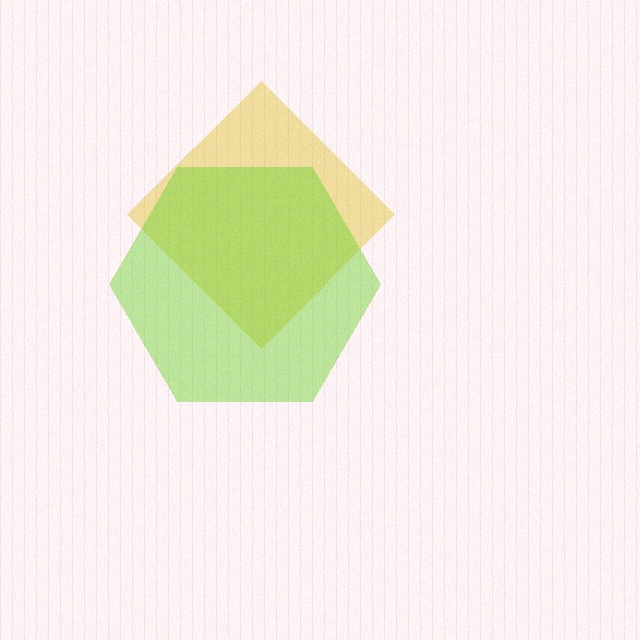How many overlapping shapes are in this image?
There are 2 overlapping shapes in the image.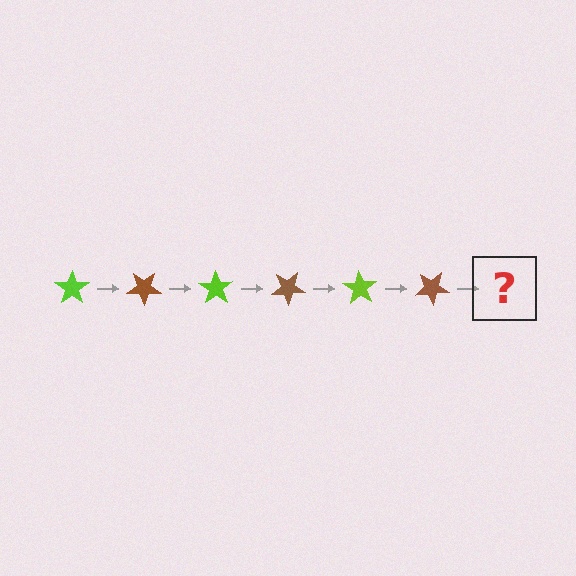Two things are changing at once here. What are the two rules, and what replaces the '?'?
The two rules are that it rotates 35 degrees each step and the color cycles through lime and brown. The '?' should be a lime star, rotated 210 degrees from the start.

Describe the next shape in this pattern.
It should be a lime star, rotated 210 degrees from the start.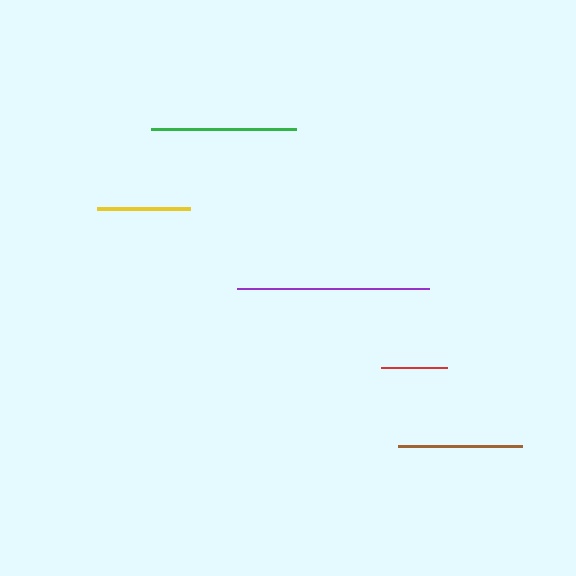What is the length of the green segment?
The green segment is approximately 145 pixels long.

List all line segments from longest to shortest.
From longest to shortest: purple, green, brown, yellow, red.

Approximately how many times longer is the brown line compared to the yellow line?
The brown line is approximately 1.3 times the length of the yellow line.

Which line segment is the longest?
The purple line is the longest at approximately 192 pixels.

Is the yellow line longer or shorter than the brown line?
The brown line is longer than the yellow line.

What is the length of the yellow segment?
The yellow segment is approximately 93 pixels long.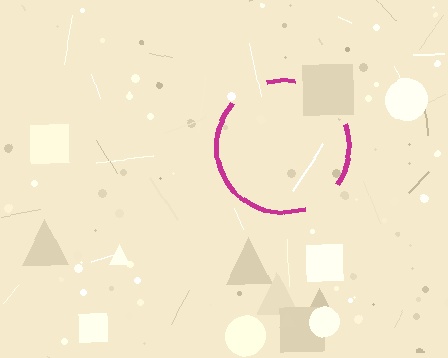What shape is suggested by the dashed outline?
The dashed outline suggests a circle.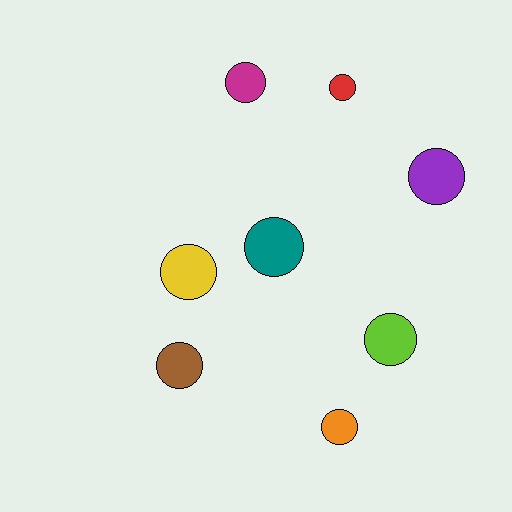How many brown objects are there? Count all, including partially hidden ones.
There is 1 brown object.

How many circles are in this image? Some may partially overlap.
There are 8 circles.